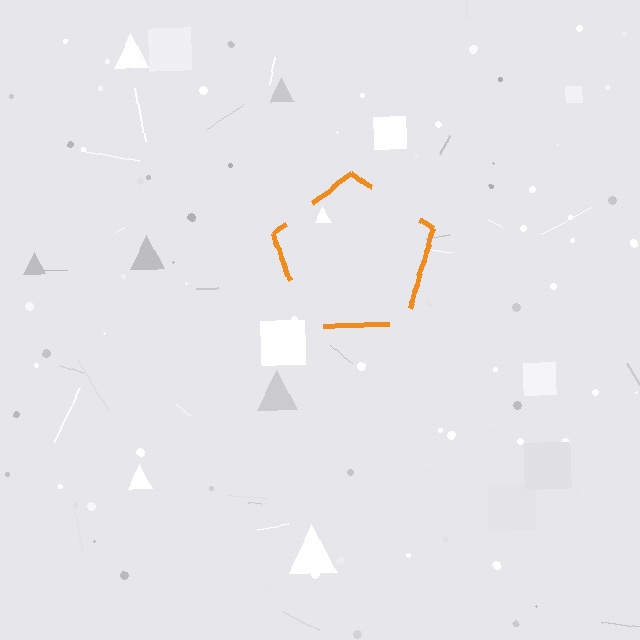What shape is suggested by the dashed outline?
The dashed outline suggests a pentagon.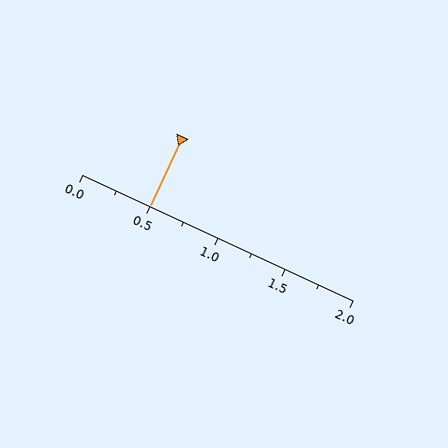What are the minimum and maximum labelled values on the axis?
The axis runs from 0.0 to 2.0.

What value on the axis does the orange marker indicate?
The marker indicates approximately 0.5.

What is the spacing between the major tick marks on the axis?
The major ticks are spaced 0.5 apart.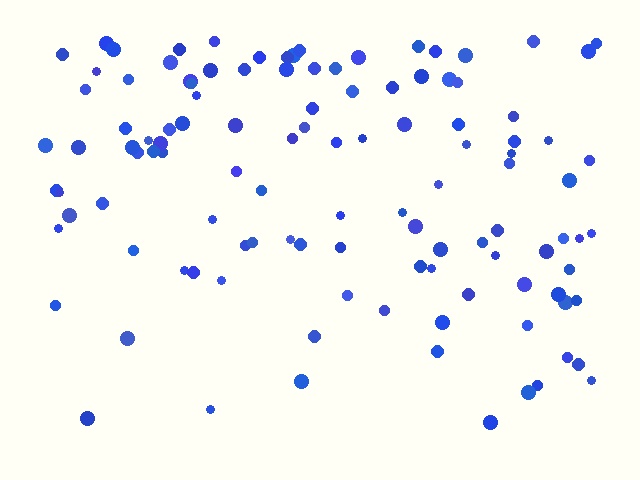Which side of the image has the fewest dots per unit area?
The bottom.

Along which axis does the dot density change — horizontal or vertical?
Vertical.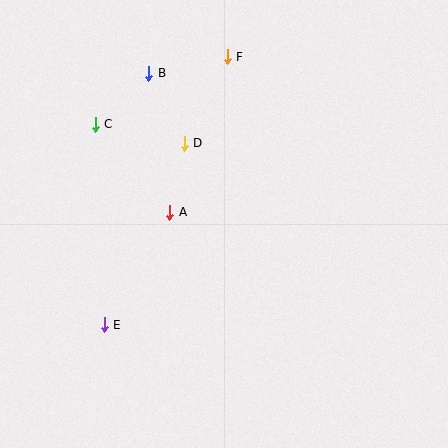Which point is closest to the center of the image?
Point A at (170, 212) is closest to the center.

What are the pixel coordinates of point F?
Point F is at (227, 57).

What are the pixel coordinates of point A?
Point A is at (170, 212).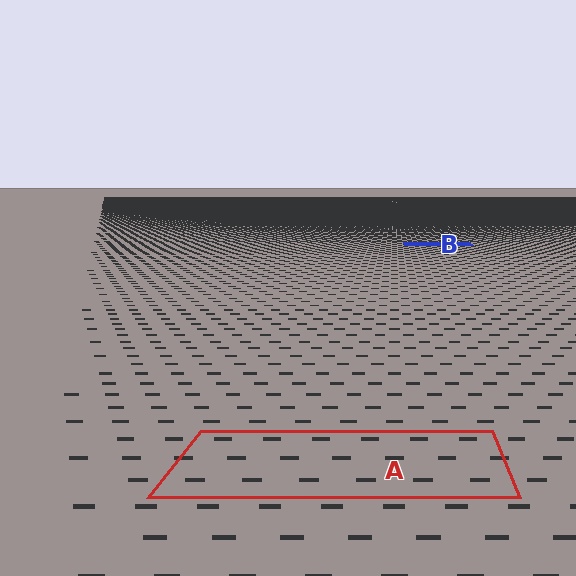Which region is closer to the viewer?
Region A is closer. The texture elements there are larger and more spread out.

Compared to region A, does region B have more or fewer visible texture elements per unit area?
Region B has more texture elements per unit area — they are packed more densely because it is farther away.